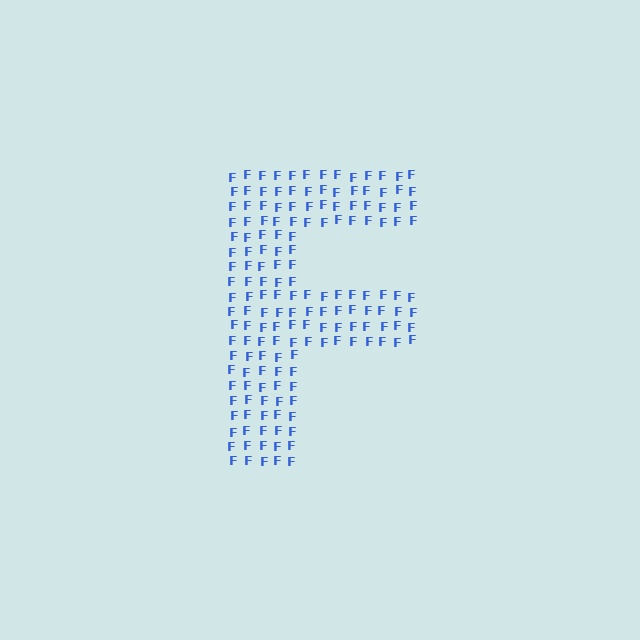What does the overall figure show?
The overall figure shows the letter F.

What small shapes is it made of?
It is made of small letter F's.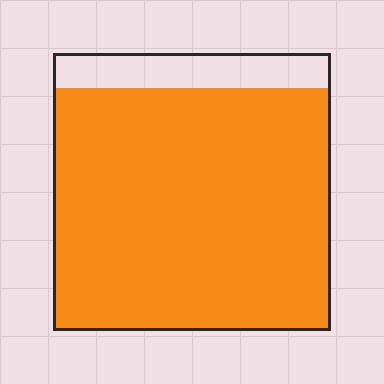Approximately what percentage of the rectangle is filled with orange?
Approximately 85%.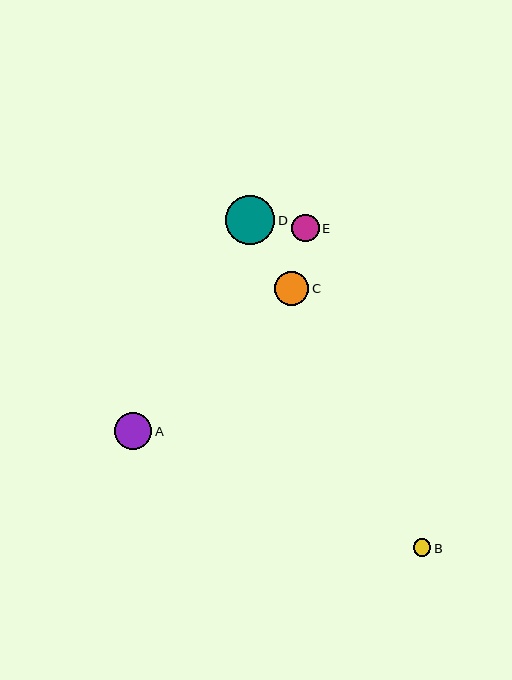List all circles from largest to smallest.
From largest to smallest: D, A, C, E, B.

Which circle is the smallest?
Circle B is the smallest with a size of approximately 18 pixels.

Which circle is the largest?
Circle D is the largest with a size of approximately 49 pixels.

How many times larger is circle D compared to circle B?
Circle D is approximately 2.7 times the size of circle B.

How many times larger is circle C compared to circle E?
Circle C is approximately 1.3 times the size of circle E.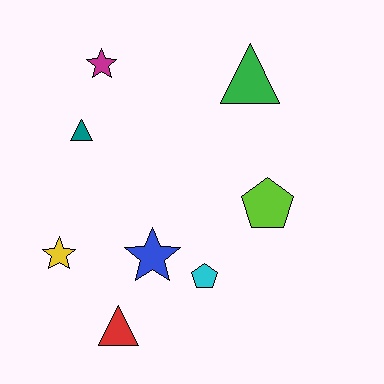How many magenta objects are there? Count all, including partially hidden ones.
There is 1 magenta object.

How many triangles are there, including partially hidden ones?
There are 3 triangles.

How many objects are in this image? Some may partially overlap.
There are 8 objects.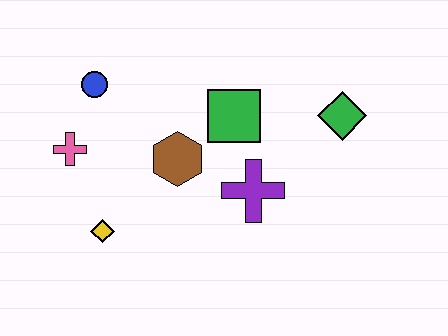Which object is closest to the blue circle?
The pink cross is closest to the blue circle.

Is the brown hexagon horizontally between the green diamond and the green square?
No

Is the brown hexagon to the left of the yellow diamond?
No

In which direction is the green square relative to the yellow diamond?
The green square is to the right of the yellow diamond.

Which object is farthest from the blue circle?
The green diamond is farthest from the blue circle.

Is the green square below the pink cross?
No